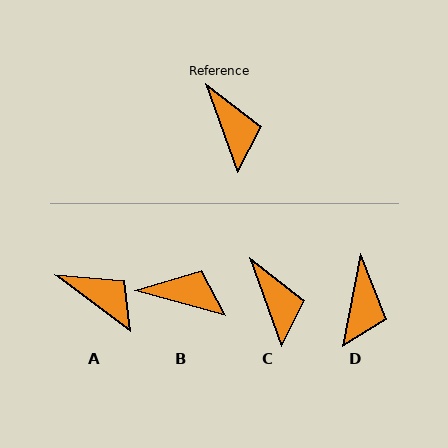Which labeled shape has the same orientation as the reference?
C.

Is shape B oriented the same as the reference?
No, it is off by about 55 degrees.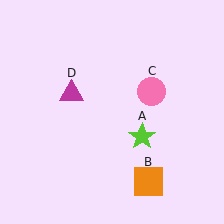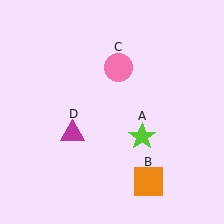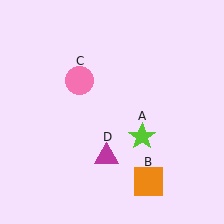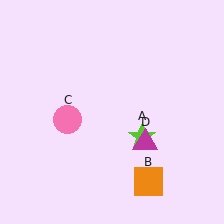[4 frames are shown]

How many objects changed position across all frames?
2 objects changed position: pink circle (object C), magenta triangle (object D).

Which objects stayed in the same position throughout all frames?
Lime star (object A) and orange square (object B) remained stationary.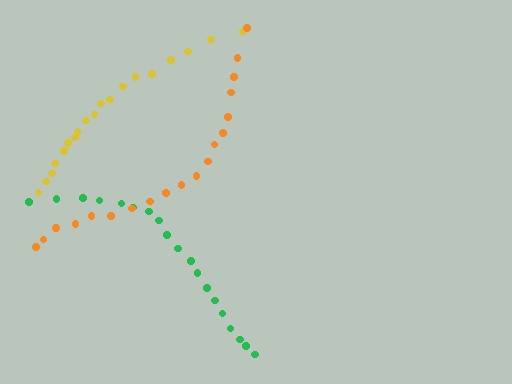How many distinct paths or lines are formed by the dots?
There are 3 distinct paths.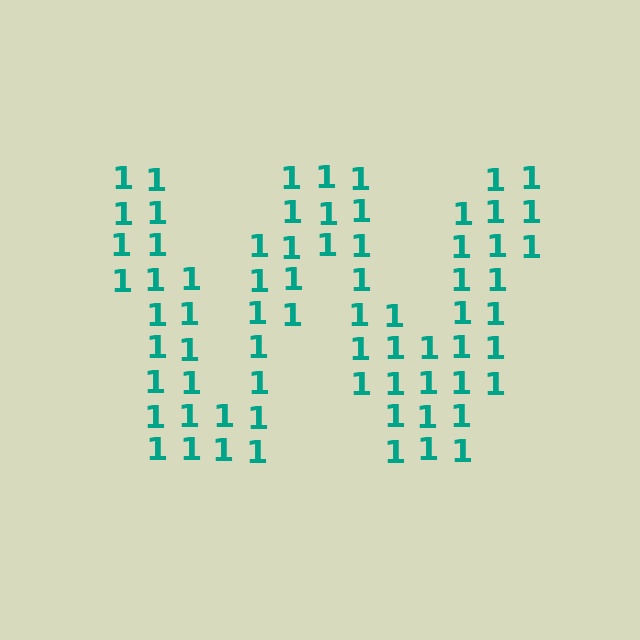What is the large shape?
The large shape is the letter W.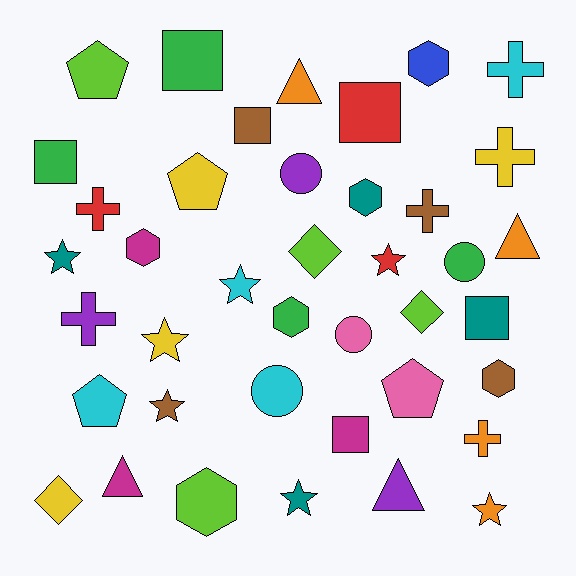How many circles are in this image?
There are 4 circles.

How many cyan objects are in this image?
There are 4 cyan objects.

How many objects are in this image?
There are 40 objects.